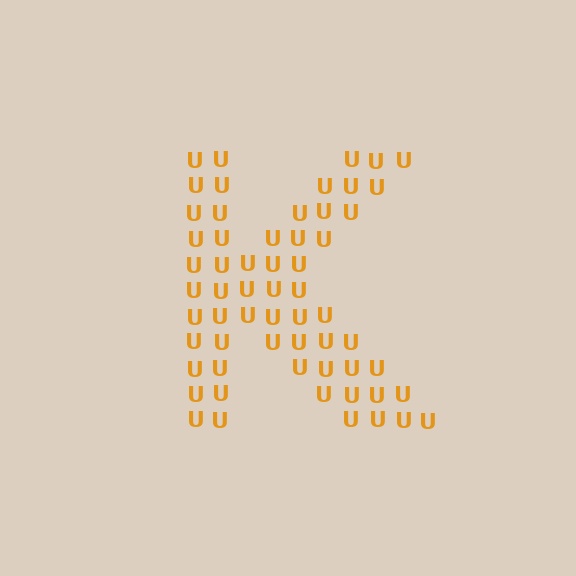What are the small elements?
The small elements are letter U's.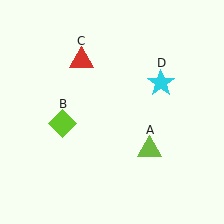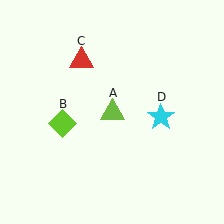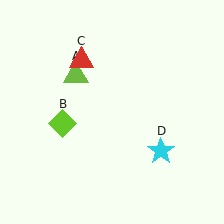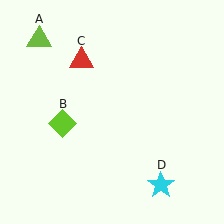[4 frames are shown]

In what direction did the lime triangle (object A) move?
The lime triangle (object A) moved up and to the left.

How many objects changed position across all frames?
2 objects changed position: lime triangle (object A), cyan star (object D).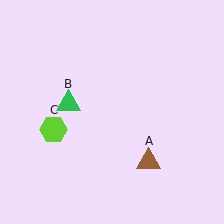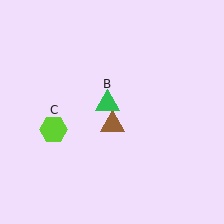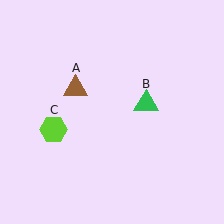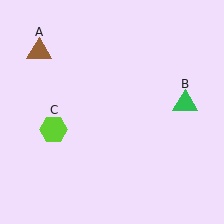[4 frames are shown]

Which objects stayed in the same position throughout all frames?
Lime hexagon (object C) remained stationary.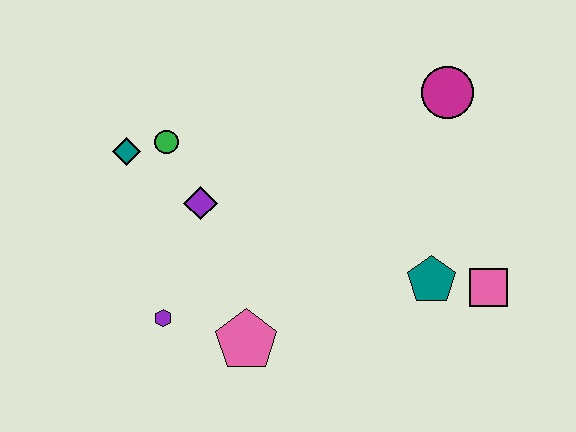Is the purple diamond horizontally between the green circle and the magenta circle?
Yes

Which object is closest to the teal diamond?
The green circle is closest to the teal diamond.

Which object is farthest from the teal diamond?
The pink square is farthest from the teal diamond.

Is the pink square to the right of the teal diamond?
Yes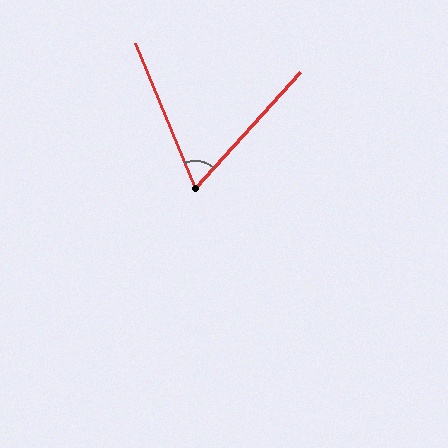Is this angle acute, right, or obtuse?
It is acute.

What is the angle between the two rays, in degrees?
Approximately 65 degrees.